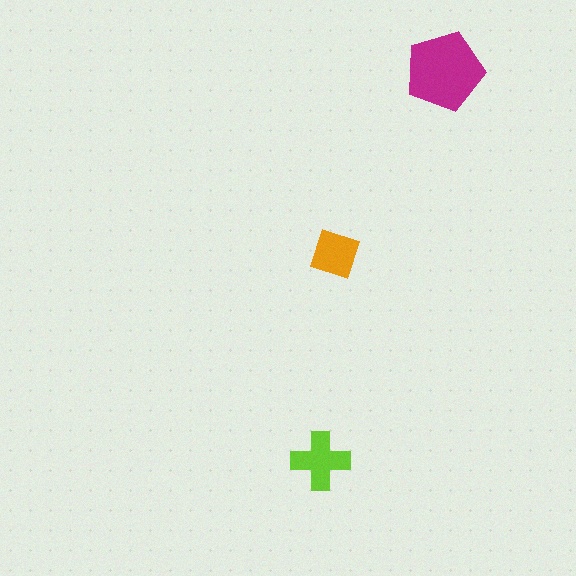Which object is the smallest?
The orange square.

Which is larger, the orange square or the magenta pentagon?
The magenta pentagon.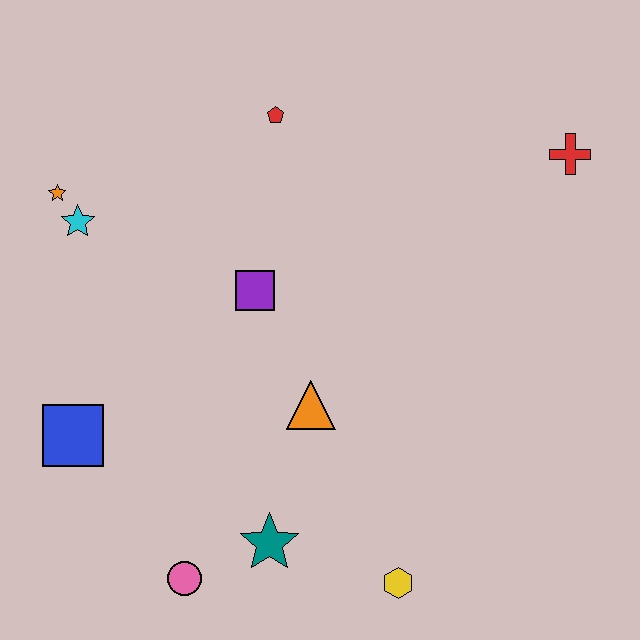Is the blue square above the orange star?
No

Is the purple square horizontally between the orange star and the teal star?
Yes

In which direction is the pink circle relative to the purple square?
The pink circle is below the purple square.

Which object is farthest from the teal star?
The red cross is farthest from the teal star.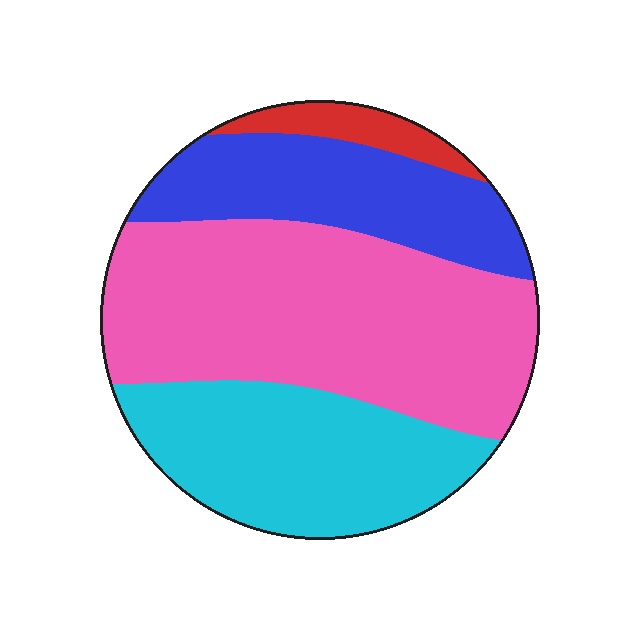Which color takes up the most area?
Pink, at roughly 45%.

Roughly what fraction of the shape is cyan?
Cyan covers 27% of the shape.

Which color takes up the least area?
Red, at roughly 5%.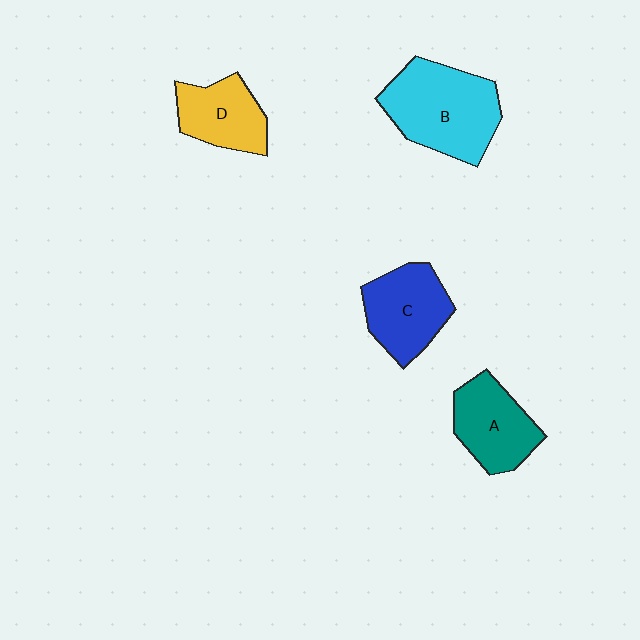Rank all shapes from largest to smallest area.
From largest to smallest: B (cyan), C (blue), A (teal), D (yellow).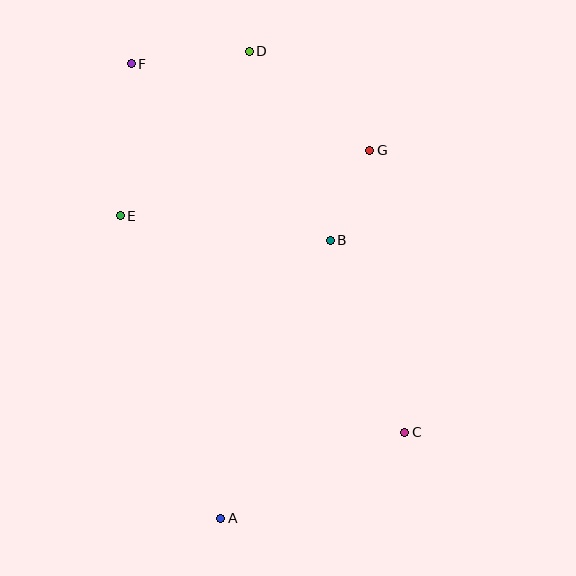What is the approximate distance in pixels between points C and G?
The distance between C and G is approximately 285 pixels.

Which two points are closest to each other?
Points B and G are closest to each other.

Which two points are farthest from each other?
Points A and D are farthest from each other.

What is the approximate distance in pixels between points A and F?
The distance between A and F is approximately 463 pixels.